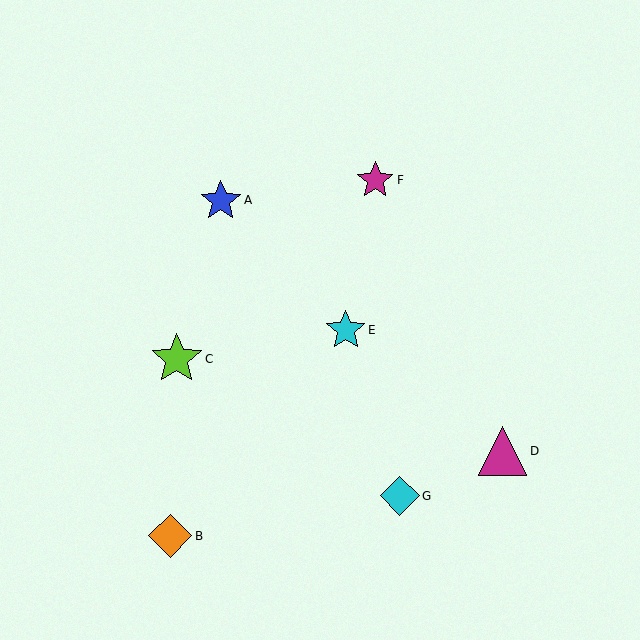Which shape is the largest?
The lime star (labeled C) is the largest.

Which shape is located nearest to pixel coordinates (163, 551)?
The orange diamond (labeled B) at (170, 536) is nearest to that location.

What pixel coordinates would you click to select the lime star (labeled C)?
Click at (177, 359) to select the lime star C.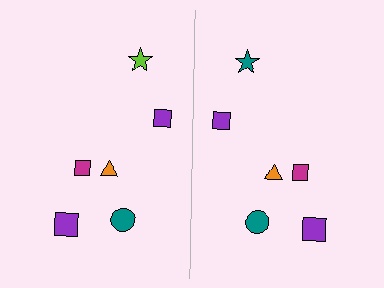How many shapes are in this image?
There are 12 shapes in this image.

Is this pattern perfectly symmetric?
No, the pattern is not perfectly symmetric. The teal star on the right side breaks the symmetry — its mirror counterpart is lime.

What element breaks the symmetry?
The teal star on the right side breaks the symmetry — its mirror counterpart is lime.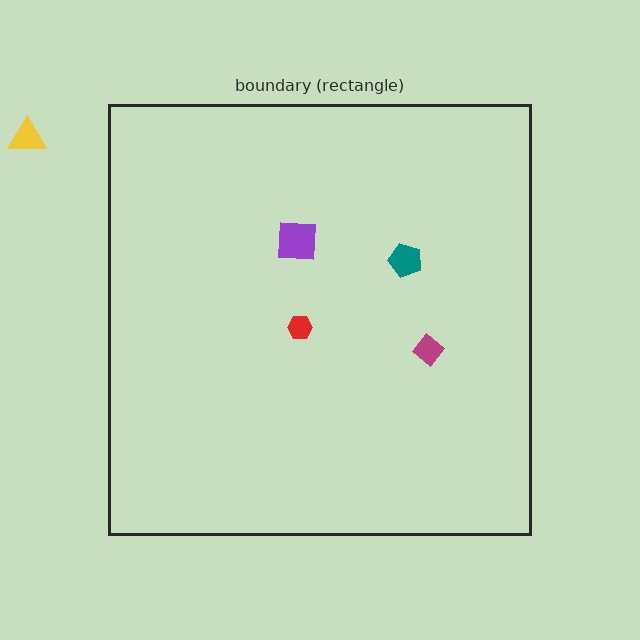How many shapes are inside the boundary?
4 inside, 1 outside.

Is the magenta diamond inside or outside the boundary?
Inside.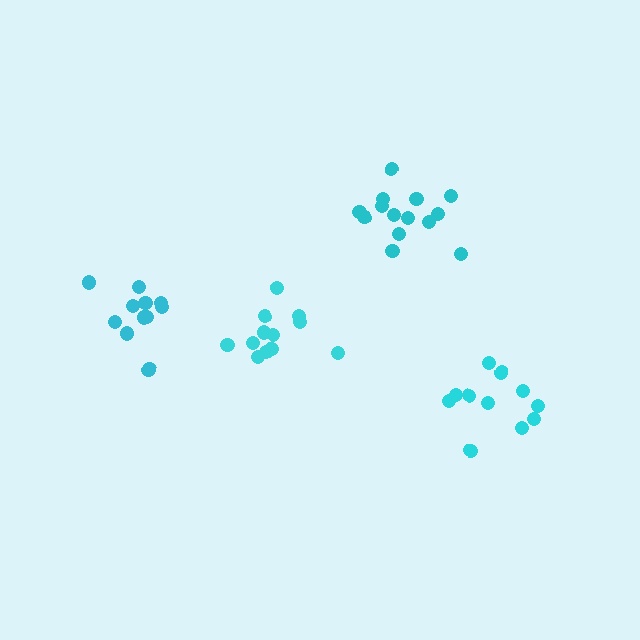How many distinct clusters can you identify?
There are 4 distinct clusters.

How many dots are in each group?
Group 1: 11 dots, Group 2: 11 dots, Group 3: 14 dots, Group 4: 12 dots (48 total).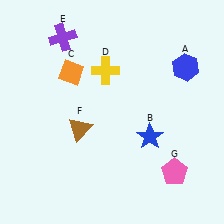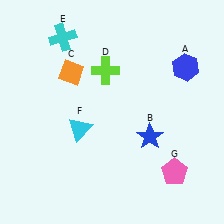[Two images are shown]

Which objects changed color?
D changed from yellow to lime. E changed from purple to cyan. F changed from brown to cyan.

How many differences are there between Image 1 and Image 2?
There are 3 differences between the two images.